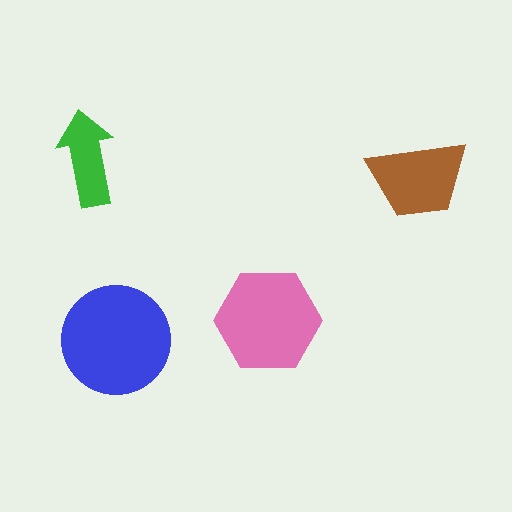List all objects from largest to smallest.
The blue circle, the pink hexagon, the brown trapezoid, the green arrow.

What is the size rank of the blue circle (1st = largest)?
1st.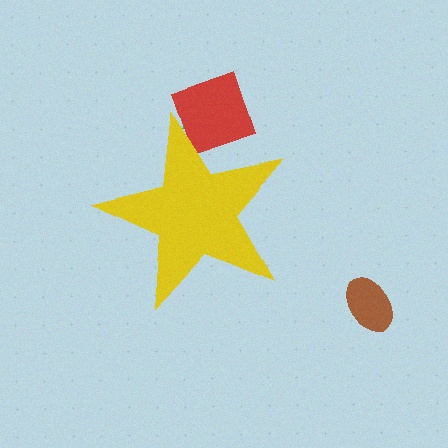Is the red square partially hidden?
Yes, the red square is partially hidden behind the yellow star.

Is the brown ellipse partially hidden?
No, the brown ellipse is fully visible.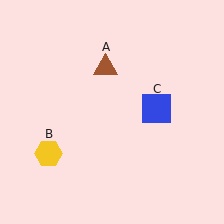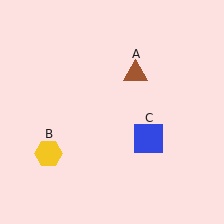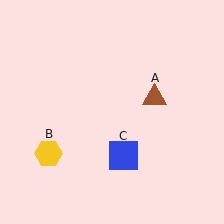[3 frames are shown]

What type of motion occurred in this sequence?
The brown triangle (object A), blue square (object C) rotated clockwise around the center of the scene.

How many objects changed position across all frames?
2 objects changed position: brown triangle (object A), blue square (object C).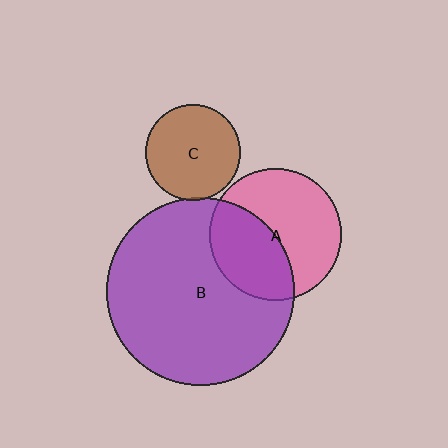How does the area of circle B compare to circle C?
Approximately 3.8 times.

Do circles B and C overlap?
Yes.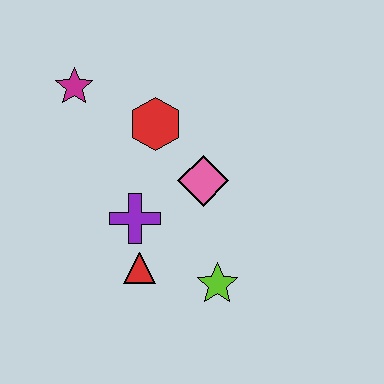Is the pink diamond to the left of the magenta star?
No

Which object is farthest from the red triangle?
The magenta star is farthest from the red triangle.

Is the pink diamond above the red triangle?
Yes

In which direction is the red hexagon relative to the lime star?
The red hexagon is above the lime star.